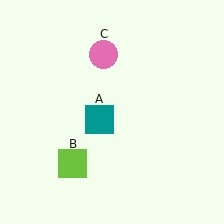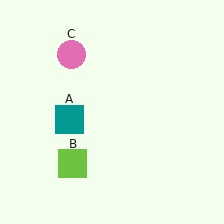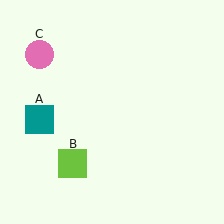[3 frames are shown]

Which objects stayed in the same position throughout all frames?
Lime square (object B) remained stationary.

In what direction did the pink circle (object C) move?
The pink circle (object C) moved left.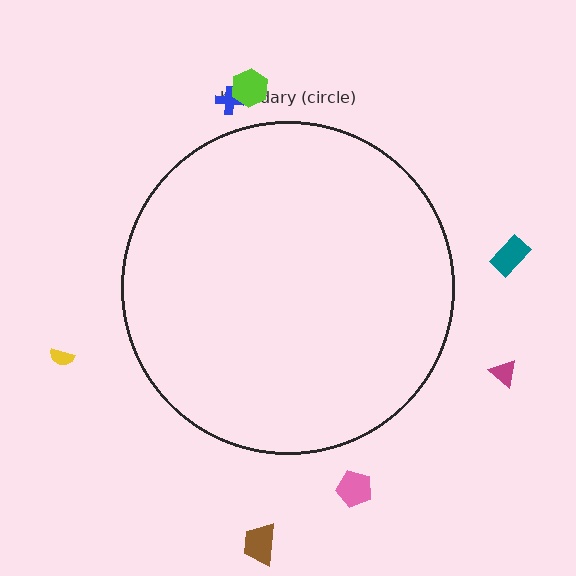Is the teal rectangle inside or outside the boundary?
Outside.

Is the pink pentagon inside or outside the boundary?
Outside.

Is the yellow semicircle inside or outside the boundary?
Outside.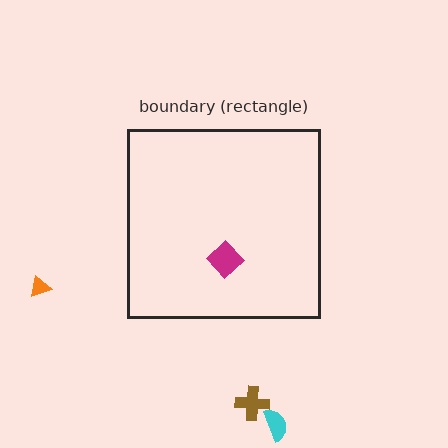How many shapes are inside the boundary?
1 inside, 3 outside.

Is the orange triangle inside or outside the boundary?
Outside.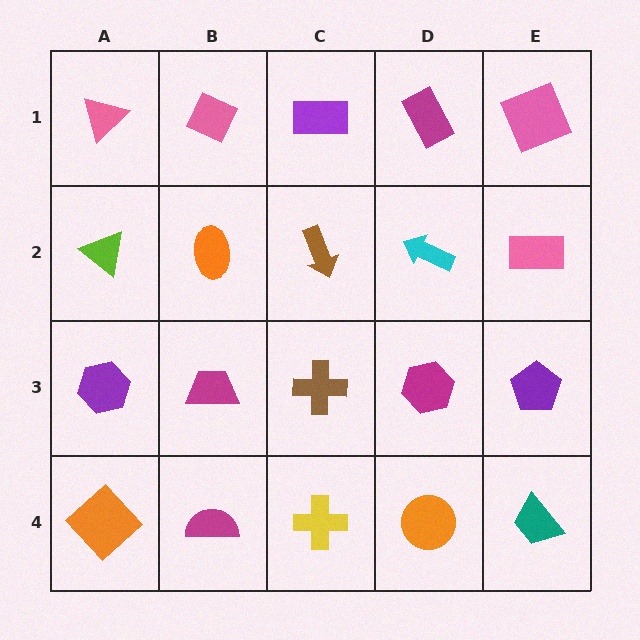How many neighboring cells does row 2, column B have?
4.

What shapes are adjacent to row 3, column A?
A lime triangle (row 2, column A), an orange diamond (row 4, column A), a magenta trapezoid (row 3, column B).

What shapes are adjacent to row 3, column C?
A brown arrow (row 2, column C), a yellow cross (row 4, column C), a magenta trapezoid (row 3, column B), a magenta hexagon (row 3, column D).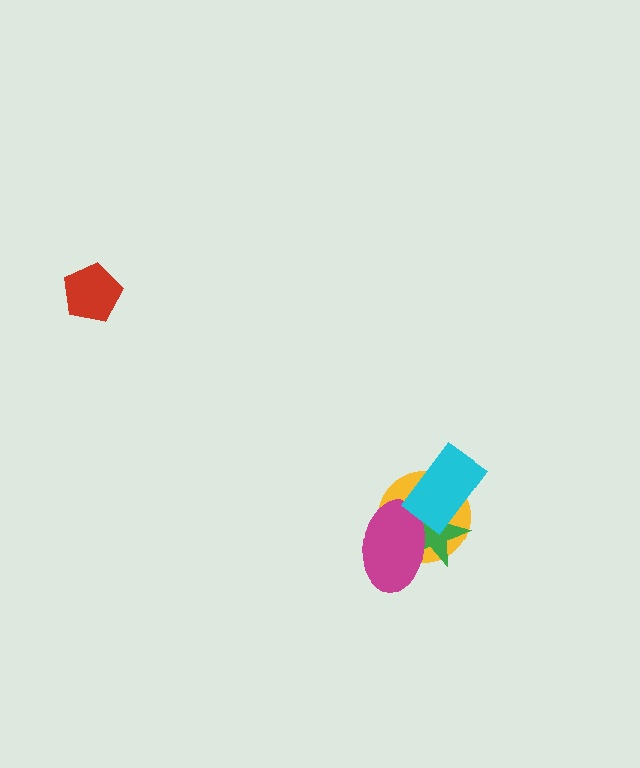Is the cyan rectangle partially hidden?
No, no other shape covers it.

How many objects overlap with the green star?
3 objects overlap with the green star.